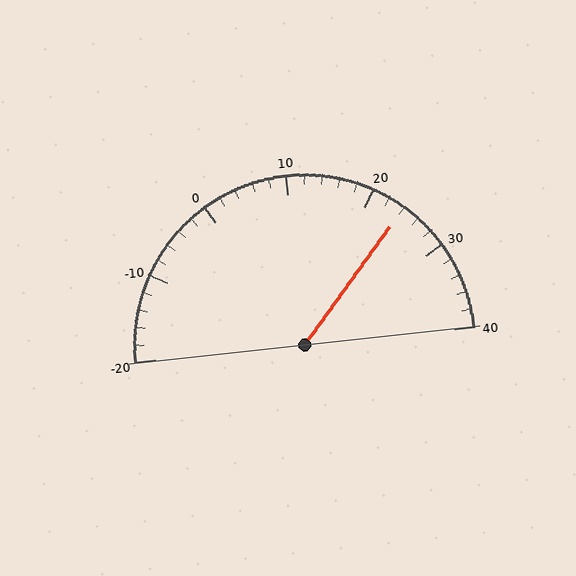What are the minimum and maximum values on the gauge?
The gauge ranges from -20 to 40.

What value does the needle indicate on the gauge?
The needle indicates approximately 24.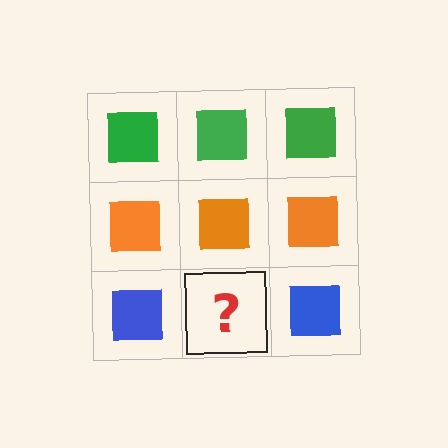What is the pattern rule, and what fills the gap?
The rule is that each row has a consistent color. The gap should be filled with a blue square.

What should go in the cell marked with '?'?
The missing cell should contain a blue square.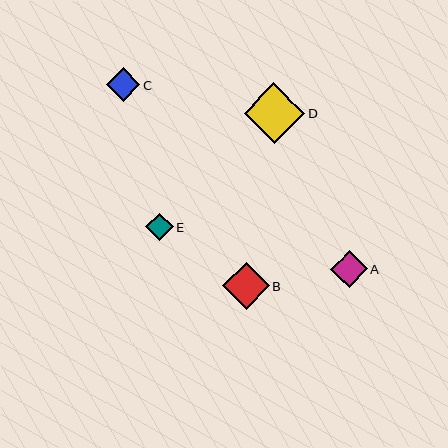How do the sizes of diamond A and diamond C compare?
Diamond A and diamond C are approximately the same size.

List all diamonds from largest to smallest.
From largest to smallest: D, B, A, C, E.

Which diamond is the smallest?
Diamond E is the smallest with a size of approximately 27 pixels.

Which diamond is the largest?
Diamond D is the largest with a size of approximately 61 pixels.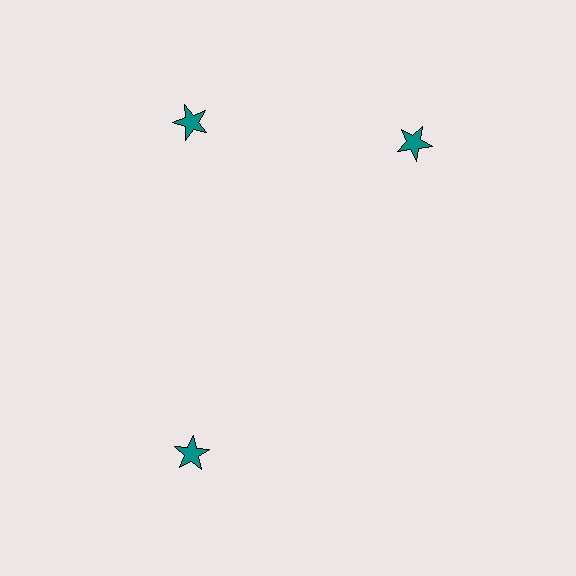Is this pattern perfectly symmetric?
No. The 3 teal stars are arranged in a ring, but one element near the 3 o'clock position is rotated out of alignment along the ring, breaking the 3-fold rotational symmetry.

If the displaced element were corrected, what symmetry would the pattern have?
It would have 3-fold rotational symmetry — the pattern would map onto itself every 120 degrees.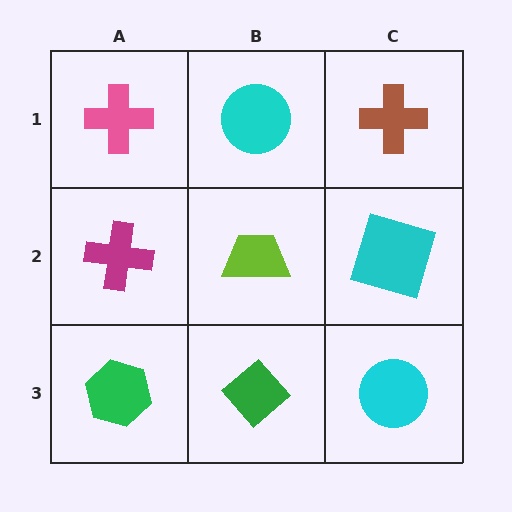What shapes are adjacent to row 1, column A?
A magenta cross (row 2, column A), a cyan circle (row 1, column B).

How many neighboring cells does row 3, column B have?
3.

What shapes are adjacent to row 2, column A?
A pink cross (row 1, column A), a green hexagon (row 3, column A), a lime trapezoid (row 2, column B).